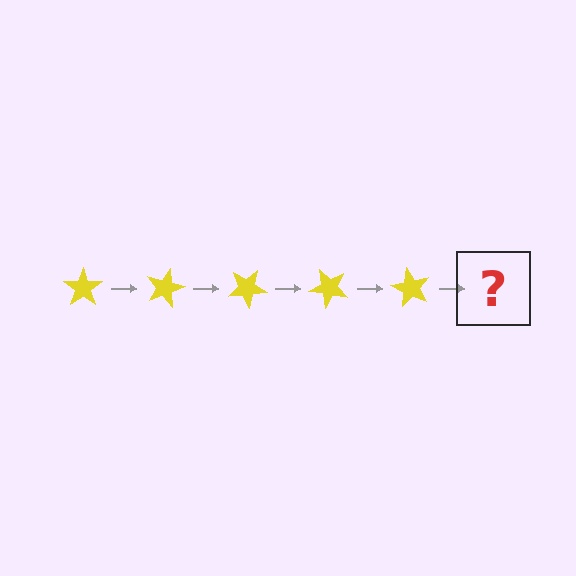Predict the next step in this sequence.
The next step is a yellow star rotated 75 degrees.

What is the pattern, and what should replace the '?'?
The pattern is that the star rotates 15 degrees each step. The '?' should be a yellow star rotated 75 degrees.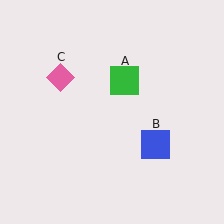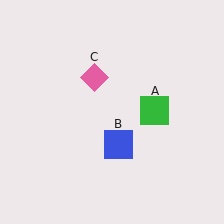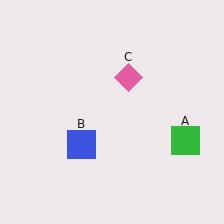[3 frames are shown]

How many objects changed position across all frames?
3 objects changed position: green square (object A), blue square (object B), pink diamond (object C).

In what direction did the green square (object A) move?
The green square (object A) moved down and to the right.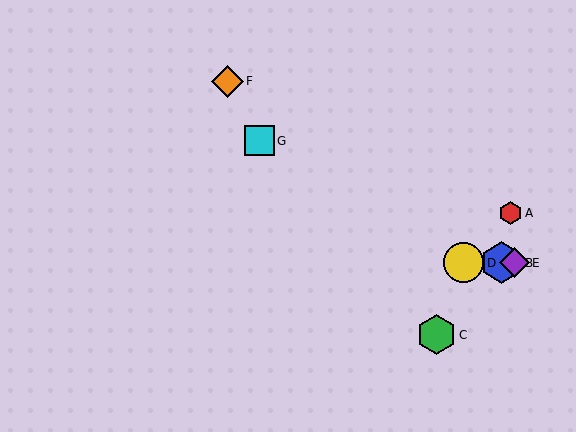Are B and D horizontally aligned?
Yes, both are at y≈263.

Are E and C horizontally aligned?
No, E is at y≈263 and C is at y≈335.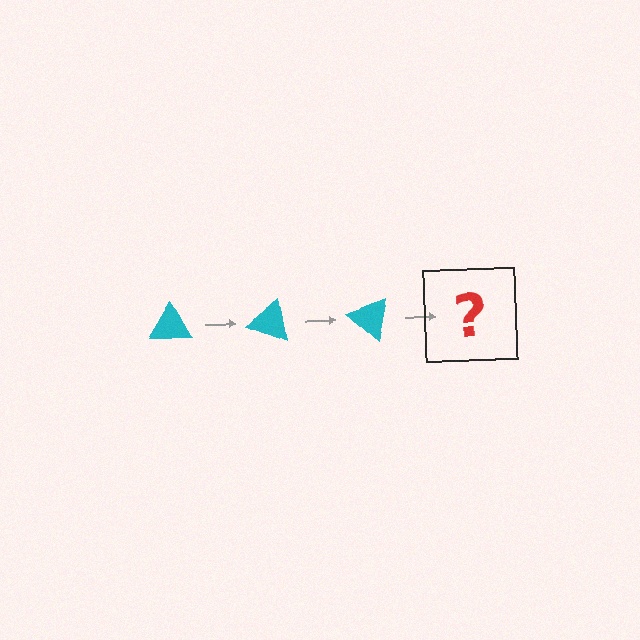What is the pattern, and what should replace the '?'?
The pattern is that the triangle rotates 20 degrees each step. The '?' should be a cyan triangle rotated 60 degrees.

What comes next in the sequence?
The next element should be a cyan triangle rotated 60 degrees.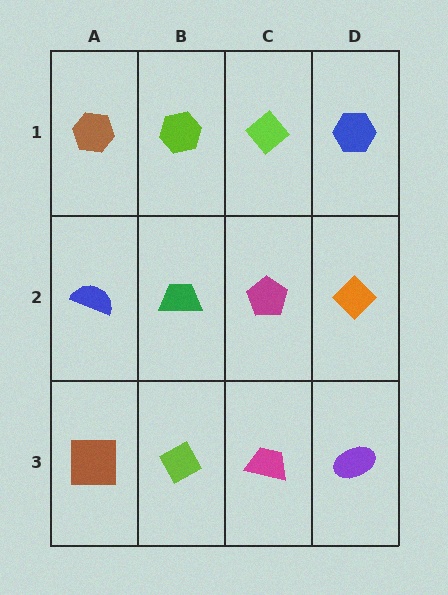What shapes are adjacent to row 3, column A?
A blue semicircle (row 2, column A), a lime diamond (row 3, column B).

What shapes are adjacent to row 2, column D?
A blue hexagon (row 1, column D), a purple ellipse (row 3, column D), a magenta pentagon (row 2, column C).